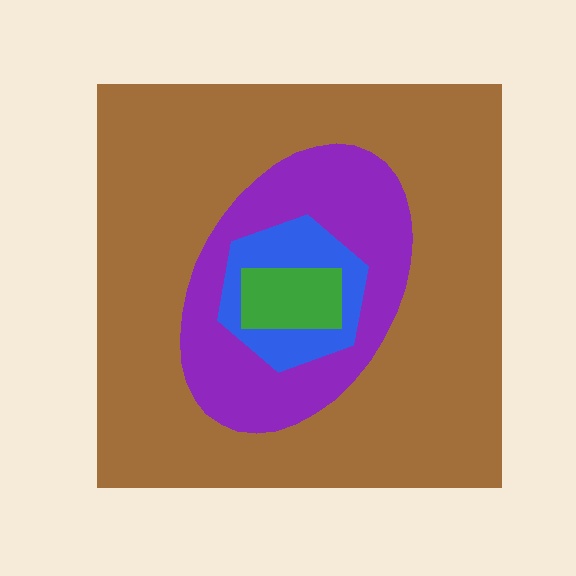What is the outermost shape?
The brown square.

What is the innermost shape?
The green rectangle.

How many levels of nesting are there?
4.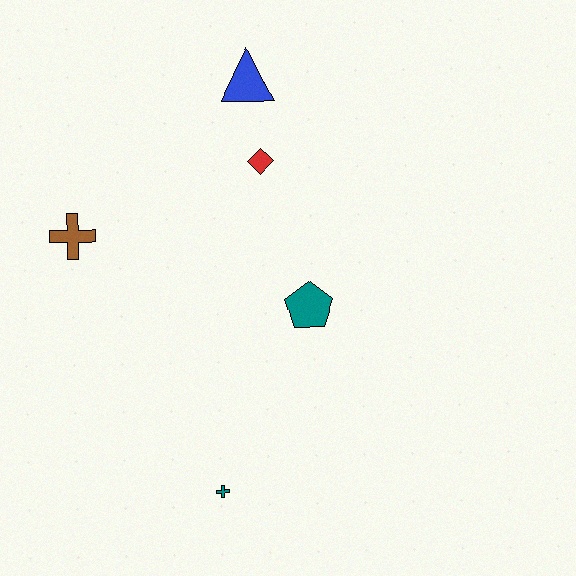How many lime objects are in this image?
There are no lime objects.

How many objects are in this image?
There are 5 objects.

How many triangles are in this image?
There is 1 triangle.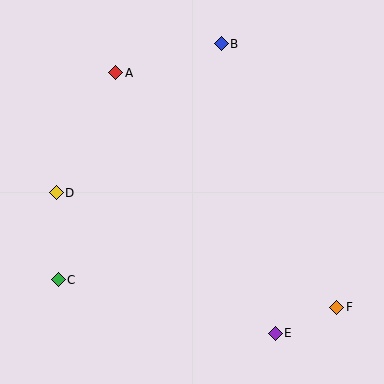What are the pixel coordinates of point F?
Point F is at (337, 307).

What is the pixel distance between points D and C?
The distance between D and C is 87 pixels.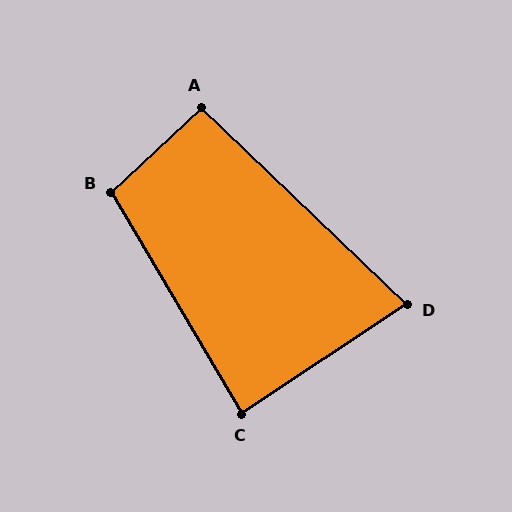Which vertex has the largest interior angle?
B, at approximately 103 degrees.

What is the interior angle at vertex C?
Approximately 87 degrees (approximately right).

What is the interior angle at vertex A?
Approximately 93 degrees (approximately right).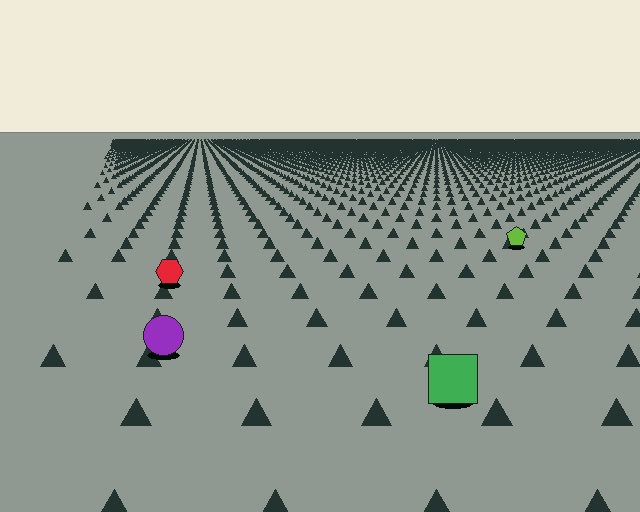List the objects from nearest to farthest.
From nearest to farthest: the green square, the purple circle, the red hexagon, the lime pentagon.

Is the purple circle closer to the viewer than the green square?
No. The green square is closer — you can tell from the texture gradient: the ground texture is coarser near it.